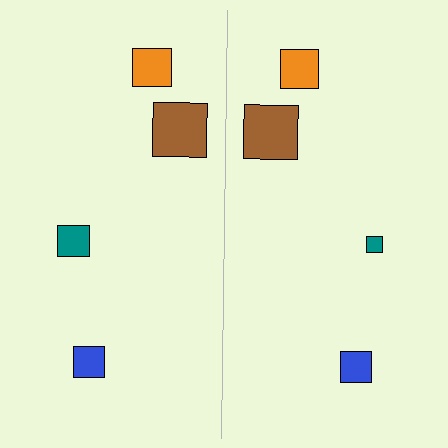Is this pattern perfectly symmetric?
No, the pattern is not perfectly symmetric. The teal square on the right side has a different size than its mirror counterpart.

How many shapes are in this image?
There are 8 shapes in this image.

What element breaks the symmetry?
The teal square on the right side has a different size than its mirror counterpart.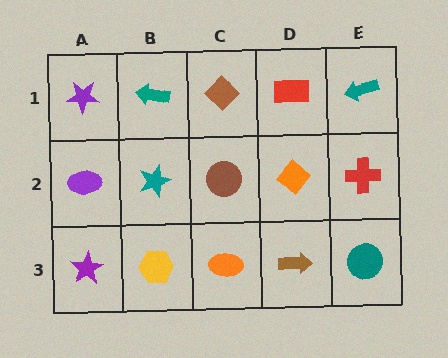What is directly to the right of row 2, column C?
An orange diamond.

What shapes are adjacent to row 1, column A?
A purple ellipse (row 2, column A), a teal arrow (row 1, column B).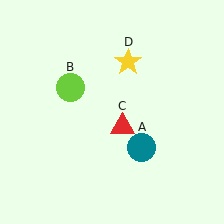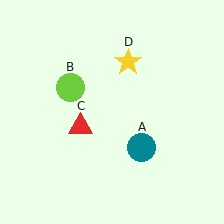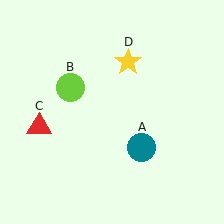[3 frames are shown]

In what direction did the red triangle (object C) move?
The red triangle (object C) moved left.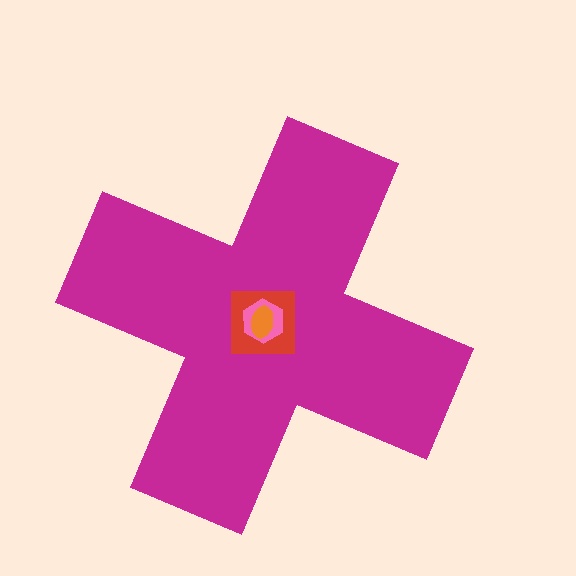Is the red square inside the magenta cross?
Yes.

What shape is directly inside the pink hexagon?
The orange ellipse.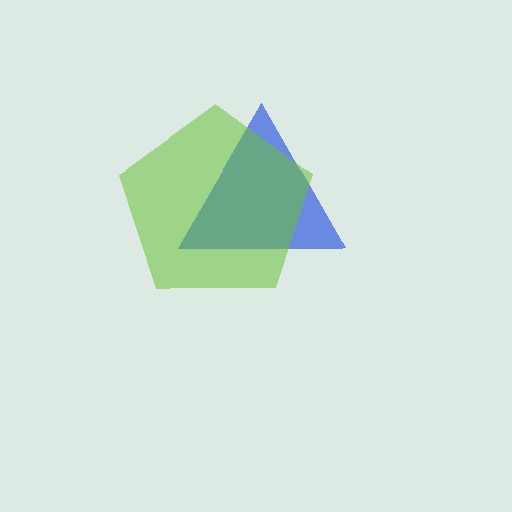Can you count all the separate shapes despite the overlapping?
Yes, there are 2 separate shapes.